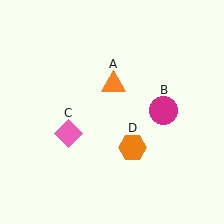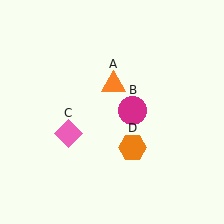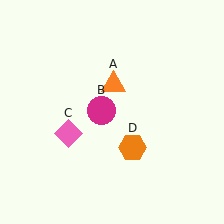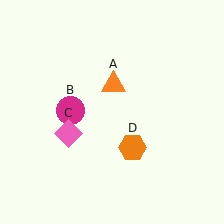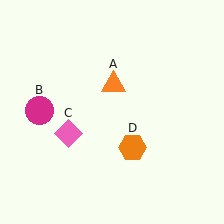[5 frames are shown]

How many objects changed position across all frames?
1 object changed position: magenta circle (object B).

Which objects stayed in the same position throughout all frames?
Orange triangle (object A) and pink diamond (object C) and orange hexagon (object D) remained stationary.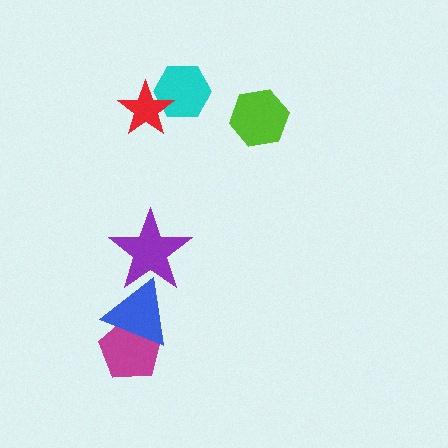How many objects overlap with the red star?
1 object overlaps with the red star.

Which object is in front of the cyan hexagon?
The red star is in front of the cyan hexagon.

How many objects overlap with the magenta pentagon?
1 object overlaps with the magenta pentagon.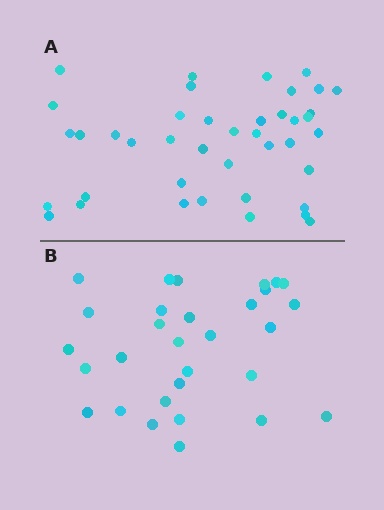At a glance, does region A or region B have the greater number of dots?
Region A (the top region) has more dots.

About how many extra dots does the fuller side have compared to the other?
Region A has roughly 12 or so more dots than region B.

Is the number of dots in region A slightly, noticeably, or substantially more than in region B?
Region A has noticeably more, but not dramatically so. The ratio is roughly 1.4 to 1.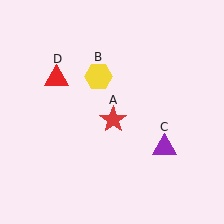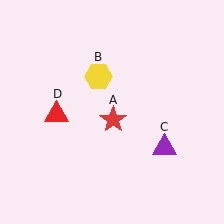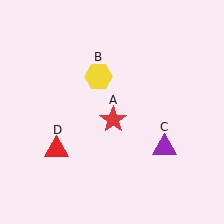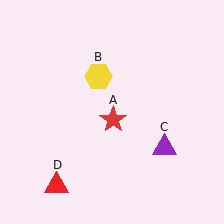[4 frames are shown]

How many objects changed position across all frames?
1 object changed position: red triangle (object D).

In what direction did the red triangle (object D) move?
The red triangle (object D) moved down.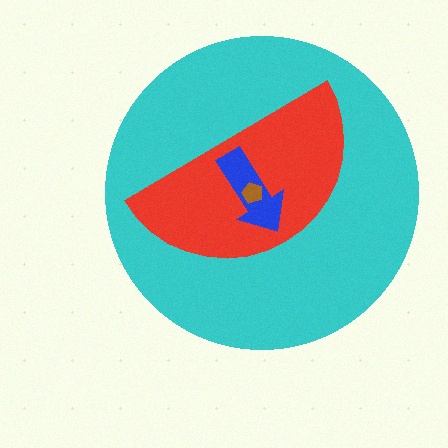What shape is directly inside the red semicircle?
The blue arrow.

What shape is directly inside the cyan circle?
The red semicircle.